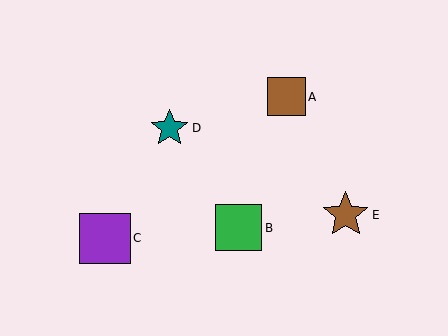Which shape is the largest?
The purple square (labeled C) is the largest.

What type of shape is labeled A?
Shape A is a brown square.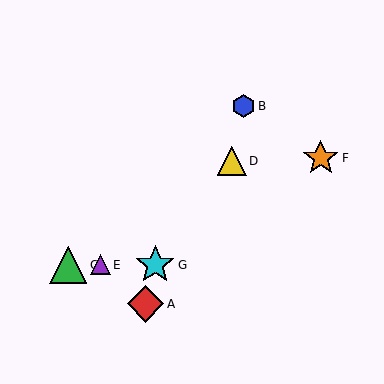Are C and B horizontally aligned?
No, C is at y≈265 and B is at y≈106.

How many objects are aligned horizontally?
3 objects (C, E, G) are aligned horizontally.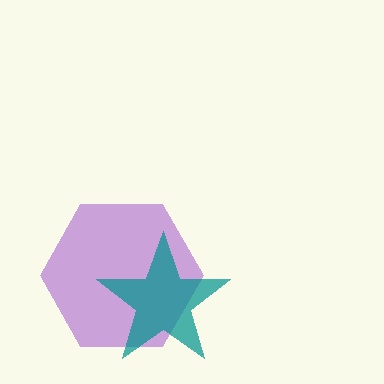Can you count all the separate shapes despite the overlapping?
Yes, there are 2 separate shapes.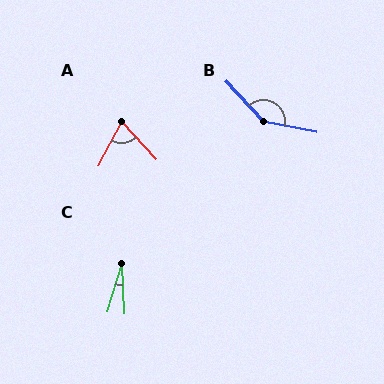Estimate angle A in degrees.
Approximately 71 degrees.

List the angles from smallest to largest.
C (19°), A (71°), B (144°).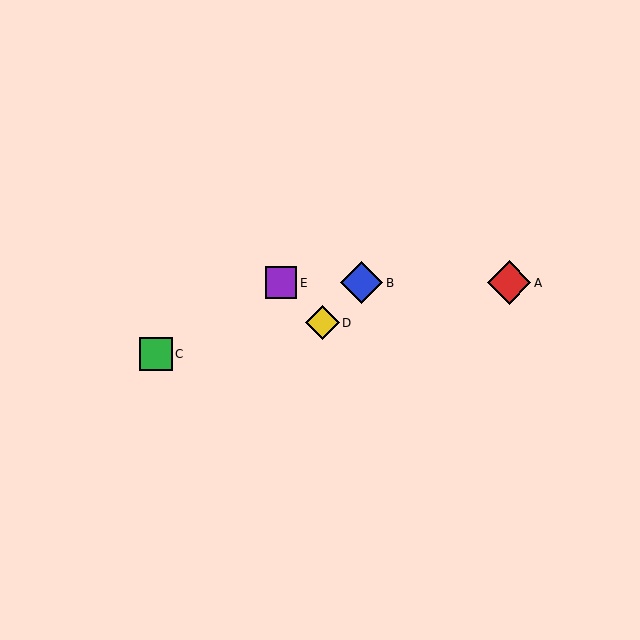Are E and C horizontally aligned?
No, E is at y≈283 and C is at y≈354.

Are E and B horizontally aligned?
Yes, both are at y≈283.